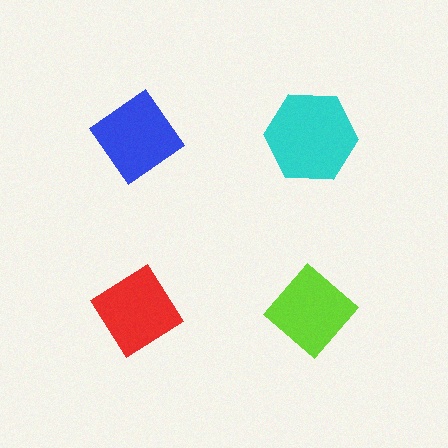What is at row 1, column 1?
A blue diamond.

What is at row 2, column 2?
A lime diamond.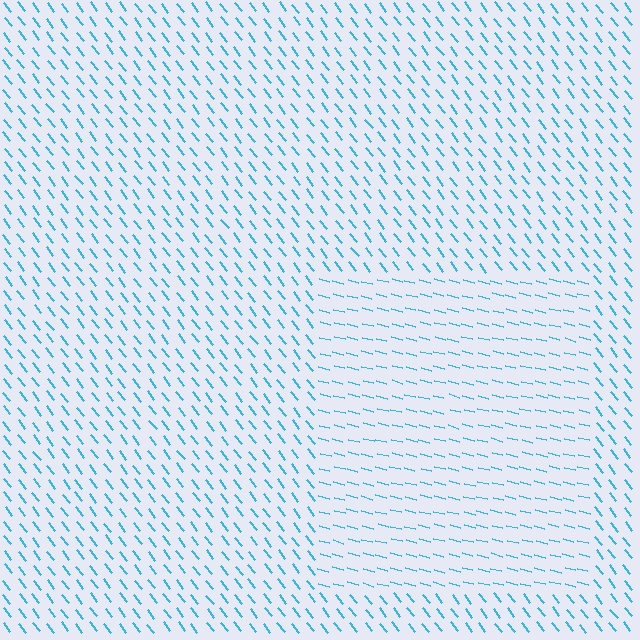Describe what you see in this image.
The image is filled with small cyan line segments. A rectangle region in the image has lines oriented differently from the surrounding lines, creating a visible texture boundary.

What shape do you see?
I see a rectangle.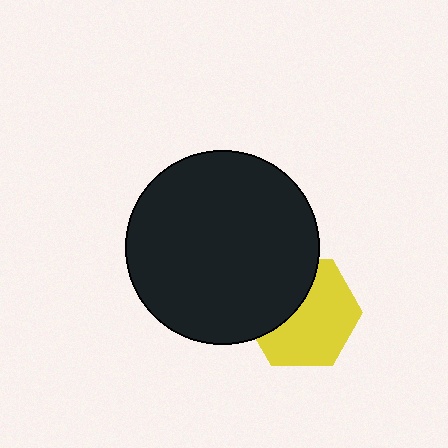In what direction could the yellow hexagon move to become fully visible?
The yellow hexagon could move toward the lower-right. That would shift it out from behind the black circle entirely.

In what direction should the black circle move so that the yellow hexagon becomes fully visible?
The black circle should move toward the upper-left. That is the shortest direction to clear the overlap and leave the yellow hexagon fully visible.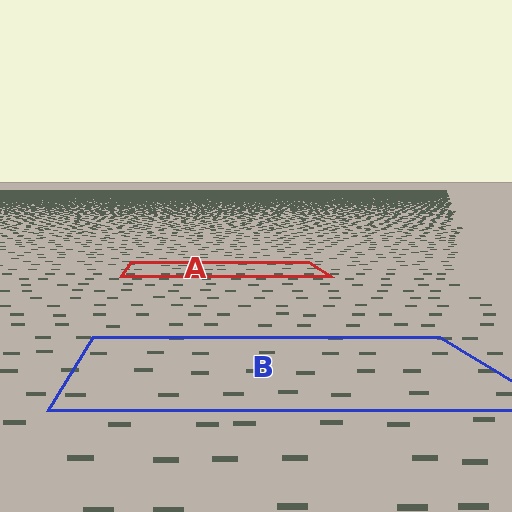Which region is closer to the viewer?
Region B is closer. The texture elements there are larger and more spread out.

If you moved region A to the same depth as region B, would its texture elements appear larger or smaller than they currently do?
They would appear larger. At a closer depth, the same texture elements are projected at a bigger on-screen size.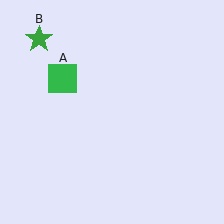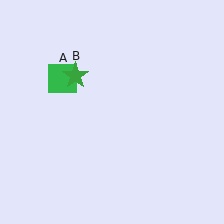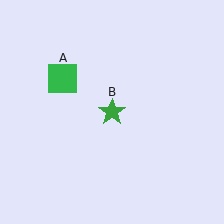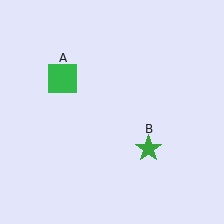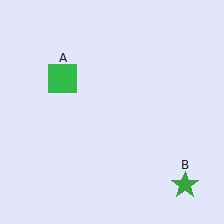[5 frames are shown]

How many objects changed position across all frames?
1 object changed position: green star (object B).